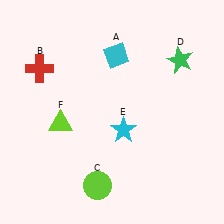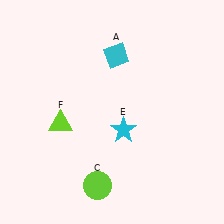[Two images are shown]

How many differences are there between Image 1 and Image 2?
There are 2 differences between the two images.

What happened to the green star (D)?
The green star (D) was removed in Image 2. It was in the top-right area of Image 1.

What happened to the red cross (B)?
The red cross (B) was removed in Image 2. It was in the top-left area of Image 1.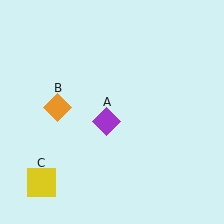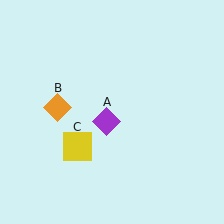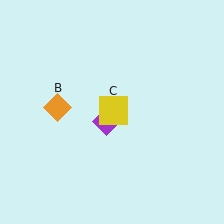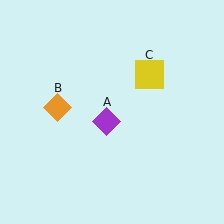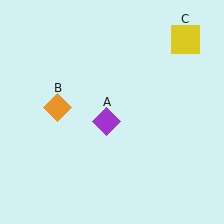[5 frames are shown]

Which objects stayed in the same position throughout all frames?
Purple diamond (object A) and orange diamond (object B) remained stationary.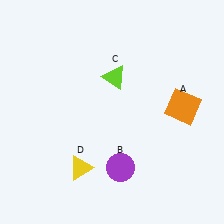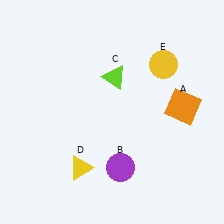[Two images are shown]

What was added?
A yellow circle (E) was added in Image 2.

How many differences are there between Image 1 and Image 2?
There is 1 difference between the two images.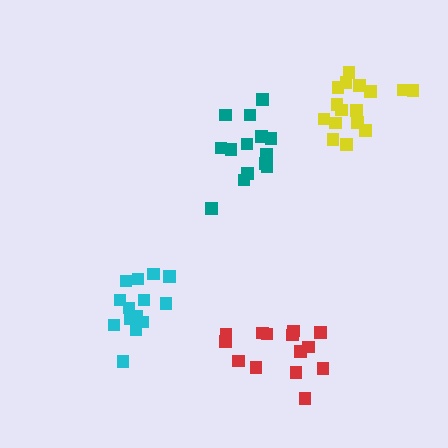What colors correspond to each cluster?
The clusters are colored: teal, red, cyan, yellow.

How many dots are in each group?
Group 1: 14 dots, Group 2: 14 dots, Group 3: 14 dots, Group 4: 16 dots (58 total).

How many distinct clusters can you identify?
There are 4 distinct clusters.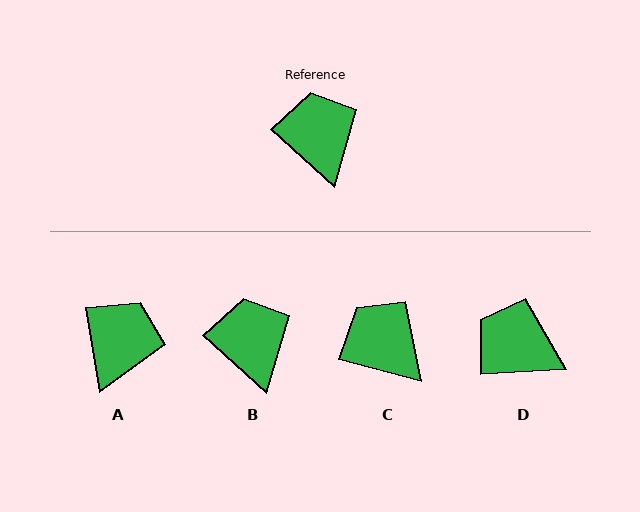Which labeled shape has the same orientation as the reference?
B.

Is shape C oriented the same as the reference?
No, it is off by about 27 degrees.